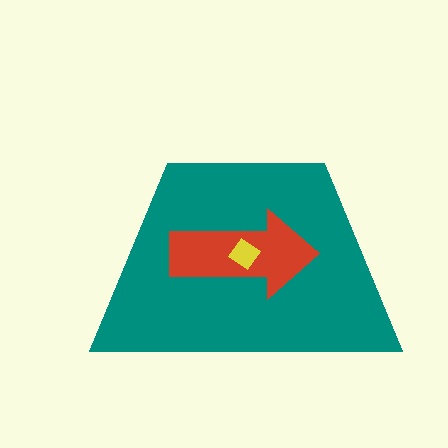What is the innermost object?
The yellow diamond.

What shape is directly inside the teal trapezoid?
The red arrow.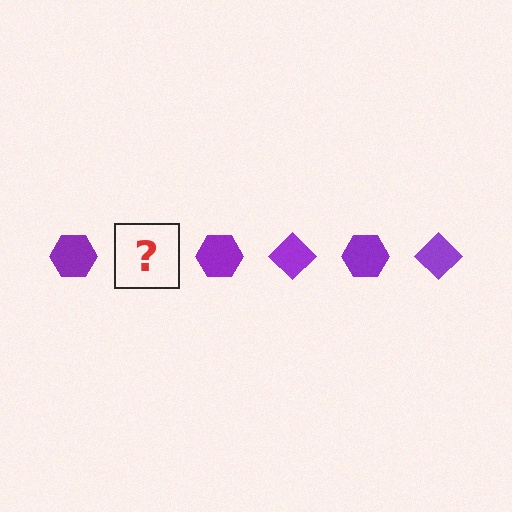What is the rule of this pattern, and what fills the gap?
The rule is that the pattern cycles through hexagon, diamond shapes in purple. The gap should be filled with a purple diamond.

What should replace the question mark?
The question mark should be replaced with a purple diamond.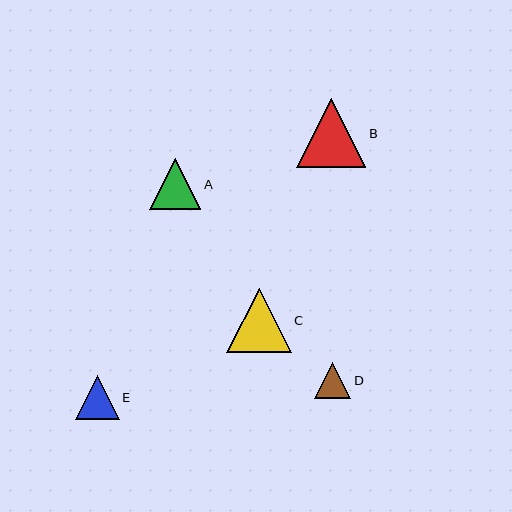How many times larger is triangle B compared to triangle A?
Triangle B is approximately 1.3 times the size of triangle A.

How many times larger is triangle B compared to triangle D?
Triangle B is approximately 1.9 times the size of triangle D.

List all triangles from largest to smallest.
From largest to smallest: B, C, A, E, D.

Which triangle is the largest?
Triangle B is the largest with a size of approximately 69 pixels.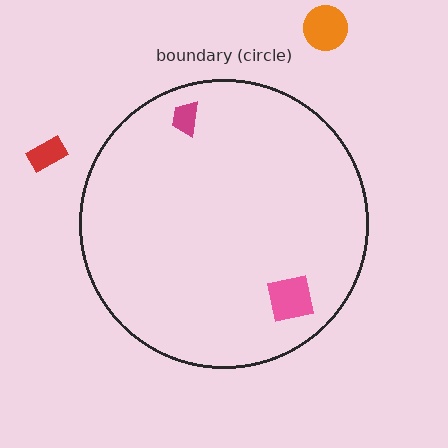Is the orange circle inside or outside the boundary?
Outside.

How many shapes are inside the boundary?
2 inside, 2 outside.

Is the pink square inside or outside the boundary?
Inside.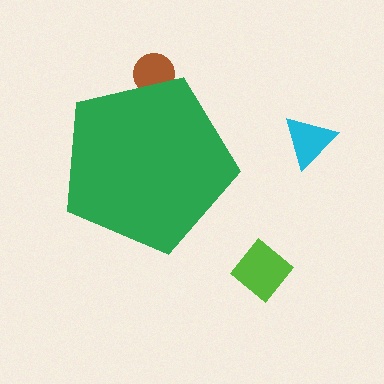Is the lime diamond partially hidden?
No, the lime diamond is fully visible.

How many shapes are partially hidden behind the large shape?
1 shape is partially hidden.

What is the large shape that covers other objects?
A green pentagon.